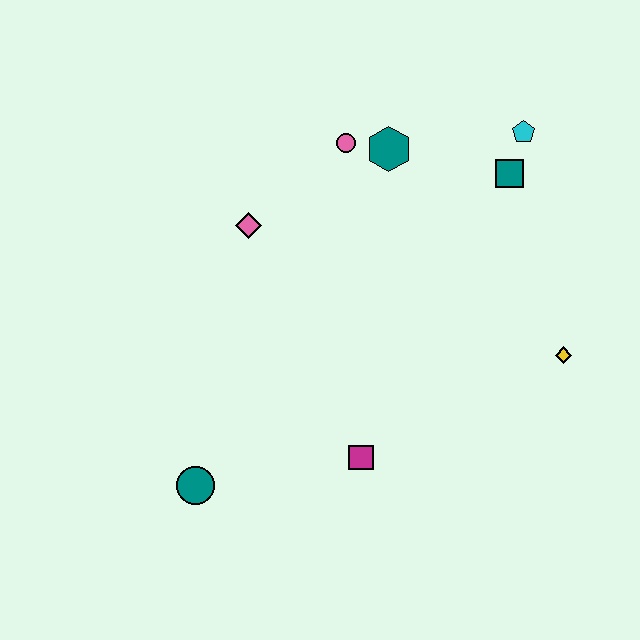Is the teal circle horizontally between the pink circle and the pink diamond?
No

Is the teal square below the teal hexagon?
Yes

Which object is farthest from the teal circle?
The cyan pentagon is farthest from the teal circle.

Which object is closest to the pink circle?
The teal hexagon is closest to the pink circle.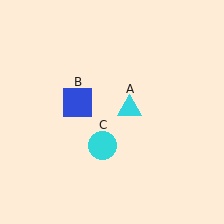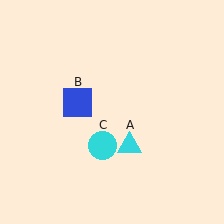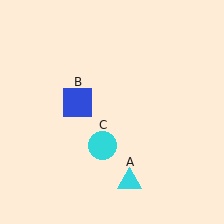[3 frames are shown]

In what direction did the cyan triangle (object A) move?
The cyan triangle (object A) moved down.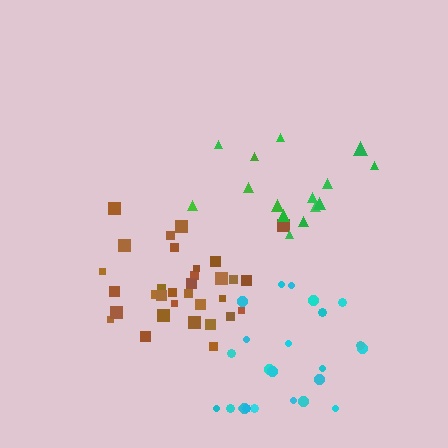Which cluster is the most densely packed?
Brown.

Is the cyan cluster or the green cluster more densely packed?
Green.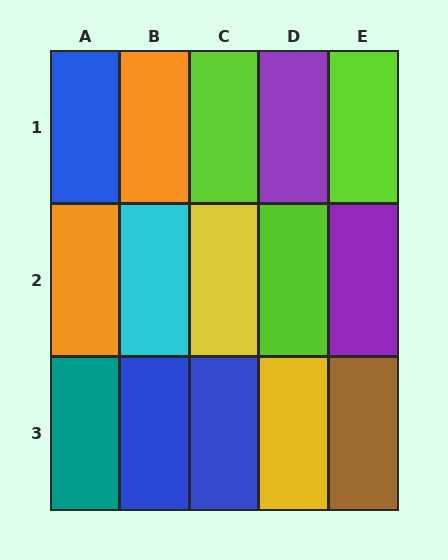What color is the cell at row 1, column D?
Purple.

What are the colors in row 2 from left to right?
Orange, cyan, yellow, lime, purple.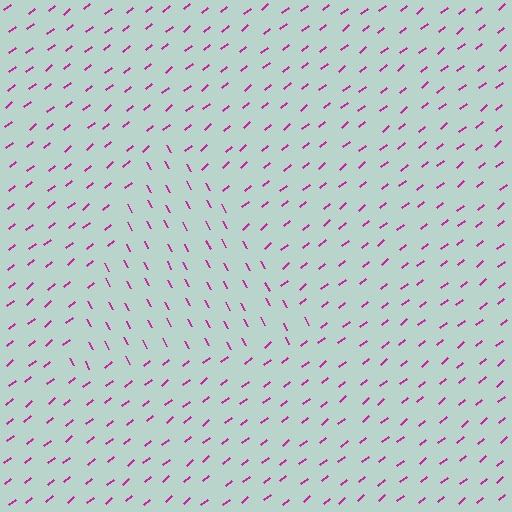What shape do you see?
I see a triangle.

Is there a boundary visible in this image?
Yes, there is a texture boundary formed by a change in line orientation.